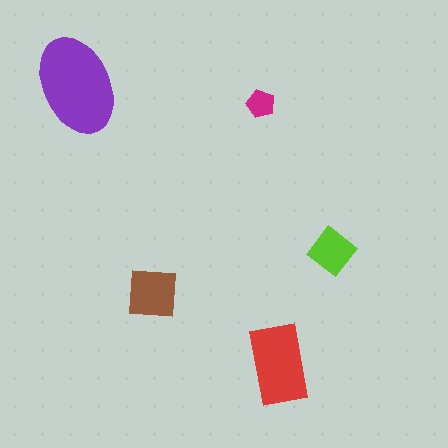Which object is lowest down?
The red rectangle is bottommost.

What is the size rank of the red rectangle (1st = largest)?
2nd.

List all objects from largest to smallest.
The purple ellipse, the red rectangle, the brown square, the lime diamond, the magenta pentagon.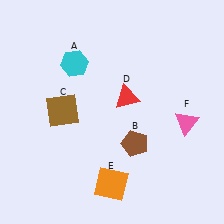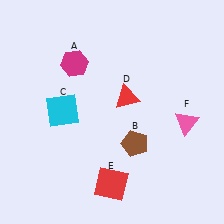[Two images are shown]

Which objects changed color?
A changed from cyan to magenta. C changed from brown to cyan. E changed from orange to red.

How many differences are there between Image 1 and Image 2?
There are 3 differences between the two images.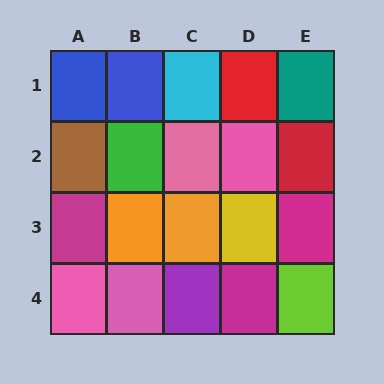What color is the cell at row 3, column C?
Orange.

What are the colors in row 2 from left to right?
Brown, green, pink, pink, red.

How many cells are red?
2 cells are red.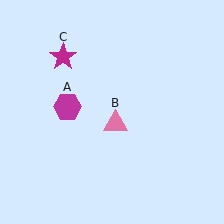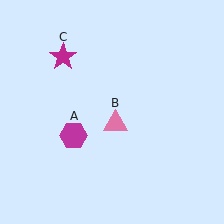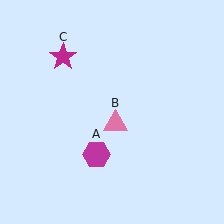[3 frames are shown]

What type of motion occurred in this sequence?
The magenta hexagon (object A) rotated counterclockwise around the center of the scene.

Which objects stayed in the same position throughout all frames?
Pink triangle (object B) and magenta star (object C) remained stationary.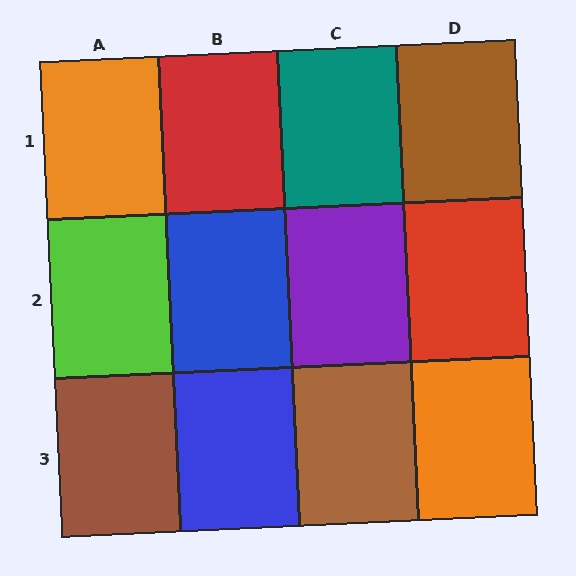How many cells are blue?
2 cells are blue.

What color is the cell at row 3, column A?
Brown.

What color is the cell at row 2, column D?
Red.